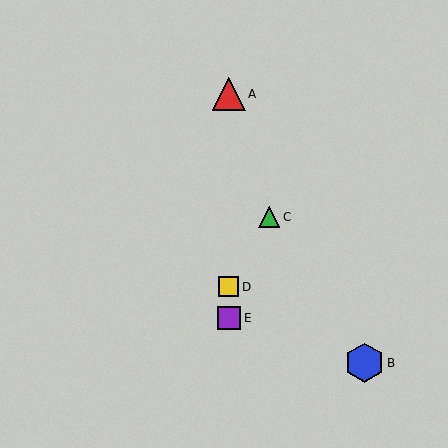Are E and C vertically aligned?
No, E is at x≈229 and C is at x≈269.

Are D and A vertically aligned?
Yes, both are at x≈229.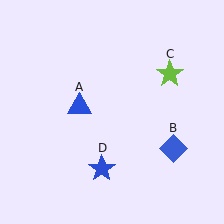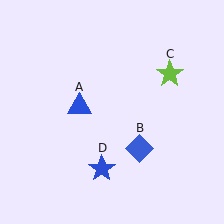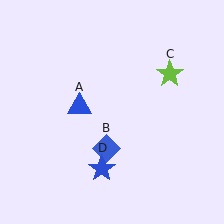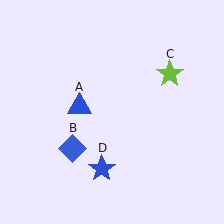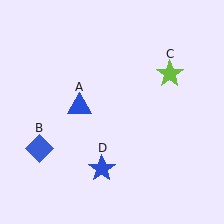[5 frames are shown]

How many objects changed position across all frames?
1 object changed position: blue diamond (object B).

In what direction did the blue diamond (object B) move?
The blue diamond (object B) moved left.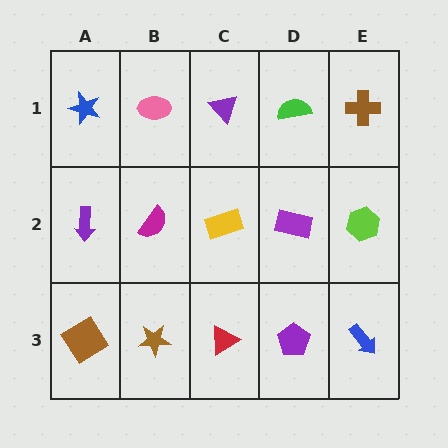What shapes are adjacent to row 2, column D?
A green semicircle (row 1, column D), a purple pentagon (row 3, column D), a yellow rectangle (row 2, column C), a lime hexagon (row 2, column E).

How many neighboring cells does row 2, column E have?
3.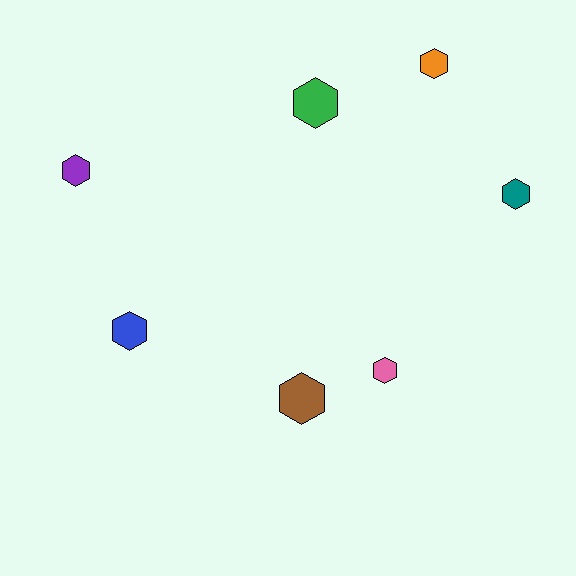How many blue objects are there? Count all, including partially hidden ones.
There is 1 blue object.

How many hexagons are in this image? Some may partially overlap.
There are 7 hexagons.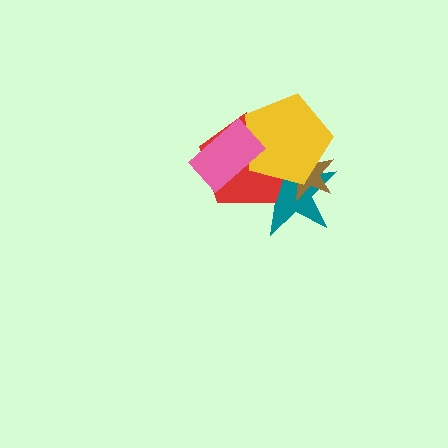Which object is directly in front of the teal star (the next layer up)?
The brown star is directly in front of the teal star.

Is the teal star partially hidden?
Yes, it is partially covered by another shape.